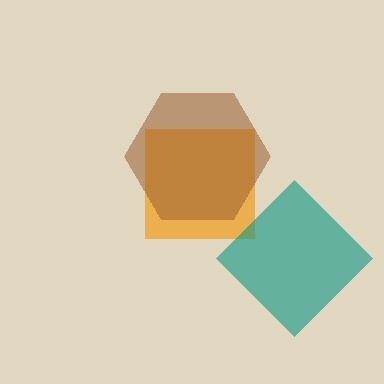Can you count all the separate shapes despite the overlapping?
Yes, there are 3 separate shapes.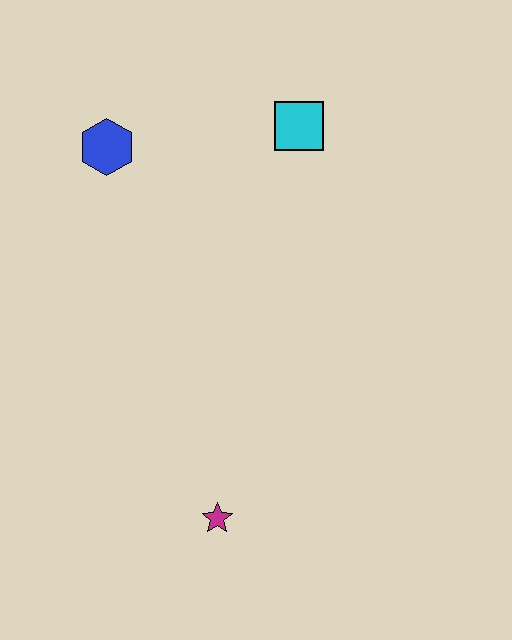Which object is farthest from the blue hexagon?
The magenta star is farthest from the blue hexagon.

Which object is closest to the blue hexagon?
The cyan square is closest to the blue hexagon.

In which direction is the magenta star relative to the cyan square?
The magenta star is below the cyan square.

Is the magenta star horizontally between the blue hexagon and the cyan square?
Yes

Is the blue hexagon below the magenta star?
No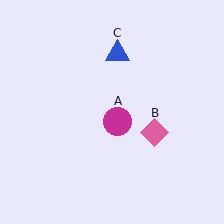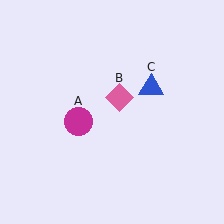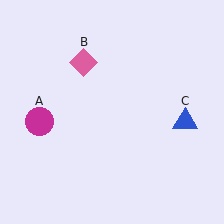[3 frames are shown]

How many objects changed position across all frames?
3 objects changed position: magenta circle (object A), pink diamond (object B), blue triangle (object C).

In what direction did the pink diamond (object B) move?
The pink diamond (object B) moved up and to the left.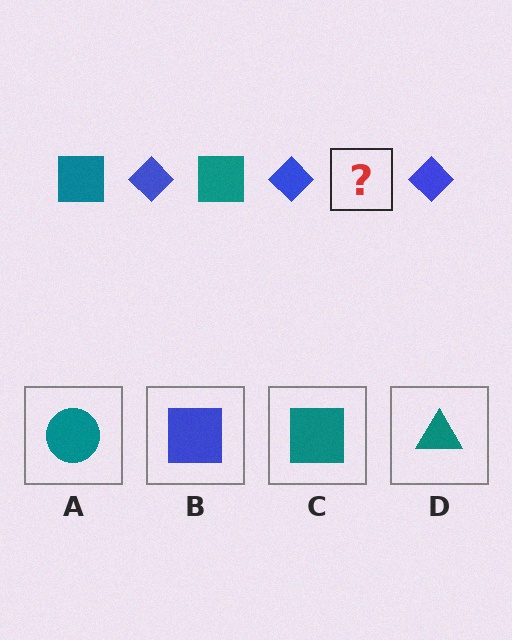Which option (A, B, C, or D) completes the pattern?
C.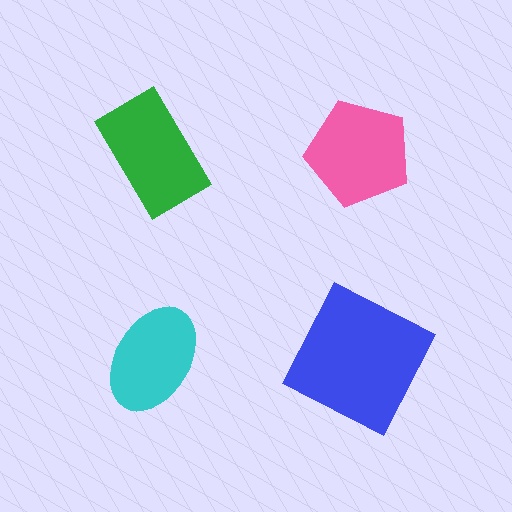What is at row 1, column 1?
A green rectangle.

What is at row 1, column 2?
A pink pentagon.